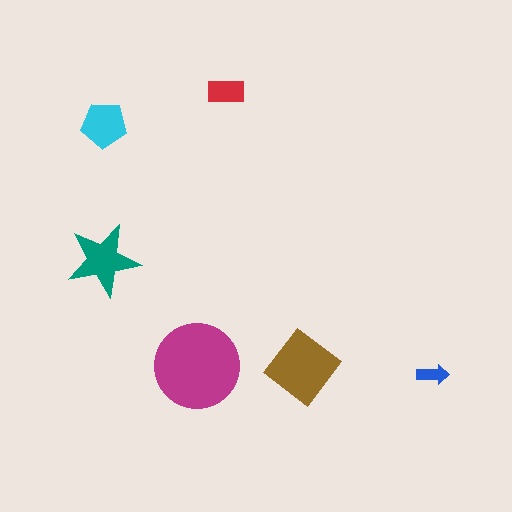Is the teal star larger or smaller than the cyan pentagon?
Larger.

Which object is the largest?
The magenta circle.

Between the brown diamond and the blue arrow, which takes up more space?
The brown diamond.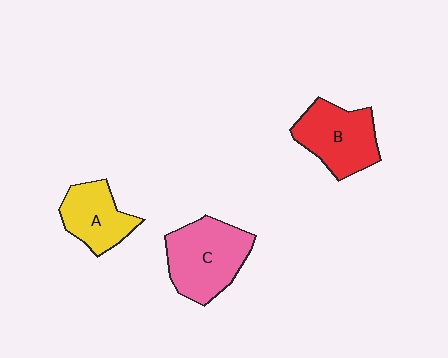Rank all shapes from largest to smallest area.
From largest to smallest: C (pink), B (red), A (yellow).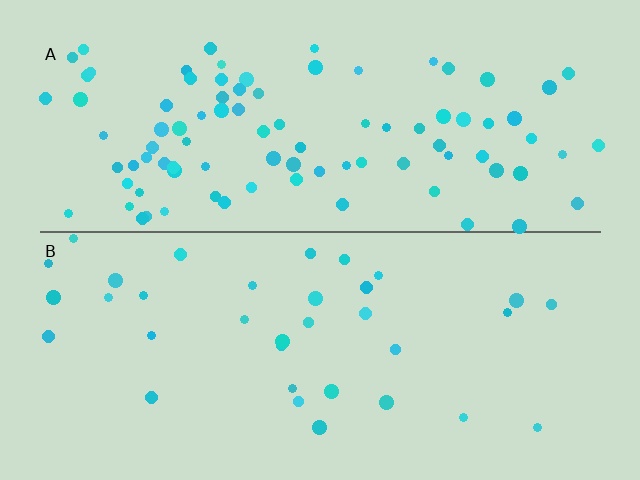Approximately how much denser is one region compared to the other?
Approximately 2.7× — region A over region B.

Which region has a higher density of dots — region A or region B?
A (the top).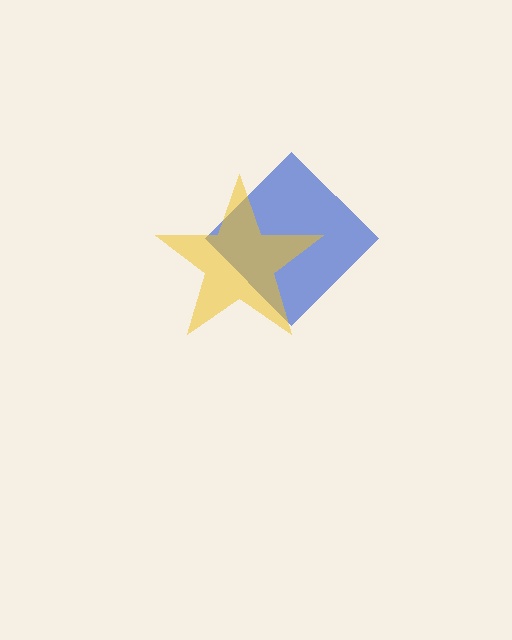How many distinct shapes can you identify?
There are 2 distinct shapes: a blue diamond, a yellow star.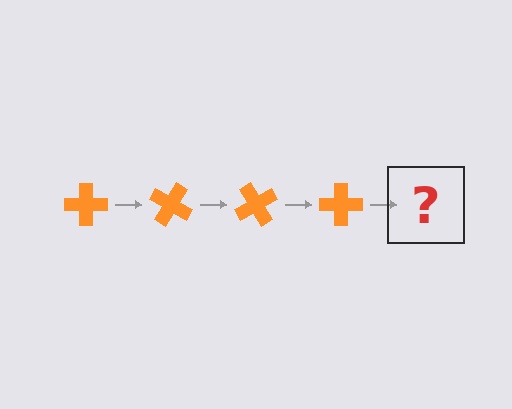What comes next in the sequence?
The next element should be an orange cross rotated 120 degrees.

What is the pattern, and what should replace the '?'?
The pattern is that the cross rotates 30 degrees each step. The '?' should be an orange cross rotated 120 degrees.